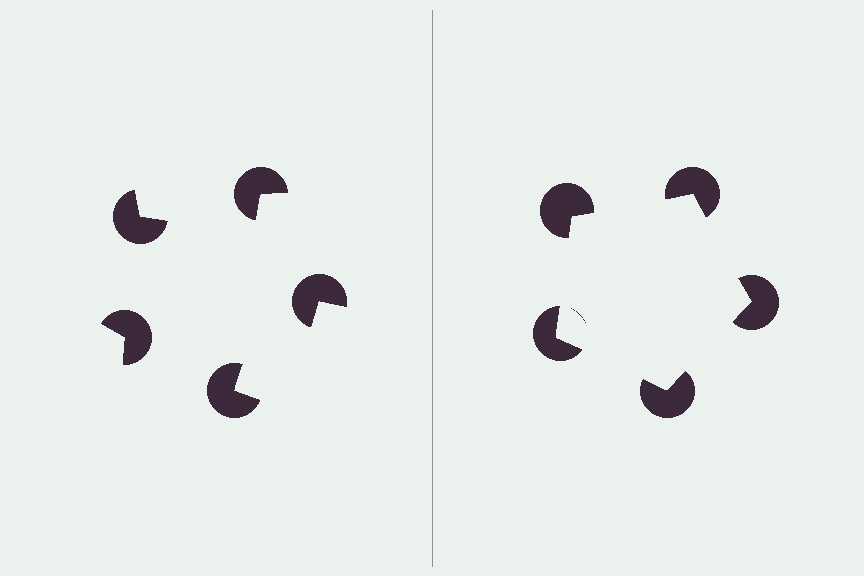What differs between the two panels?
The pac-man discs are positioned identically on both sides; only the wedge orientations differ. On the right they align to a pentagon; on the left they are misaligned.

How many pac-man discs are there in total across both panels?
10 — 5 on each side.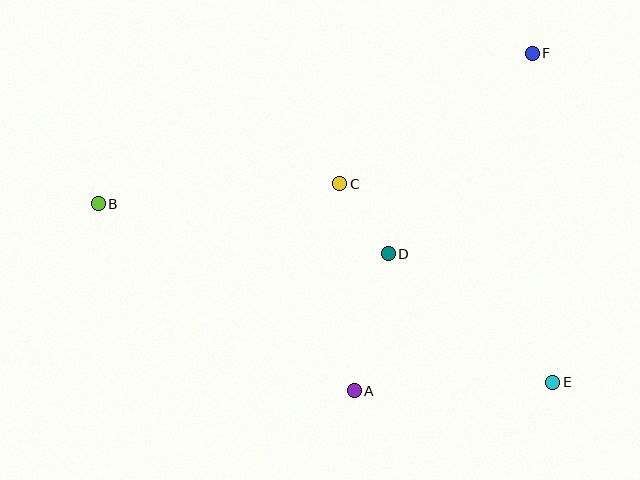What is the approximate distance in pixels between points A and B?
The distance between A and B is approximately 317 pixels.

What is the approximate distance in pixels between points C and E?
The distance between C and E is approximately 291 pixels.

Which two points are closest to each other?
Points C and D are closest to each other.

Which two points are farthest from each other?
Points B and E are farthest from each other.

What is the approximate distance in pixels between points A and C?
The distance between A and C is approximately 207 pixels.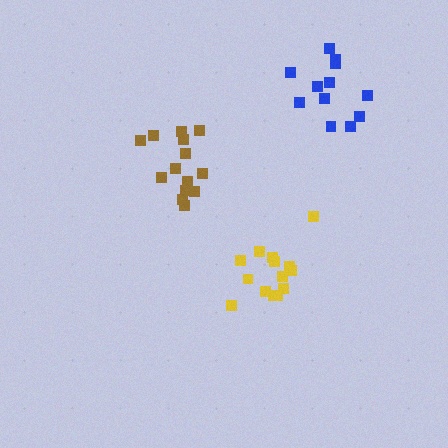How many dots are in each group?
Group 1: 14 dots, Group 2: 12 dots, Group 3: 14 dots (40 total).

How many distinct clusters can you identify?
There are 3 distinct clusters.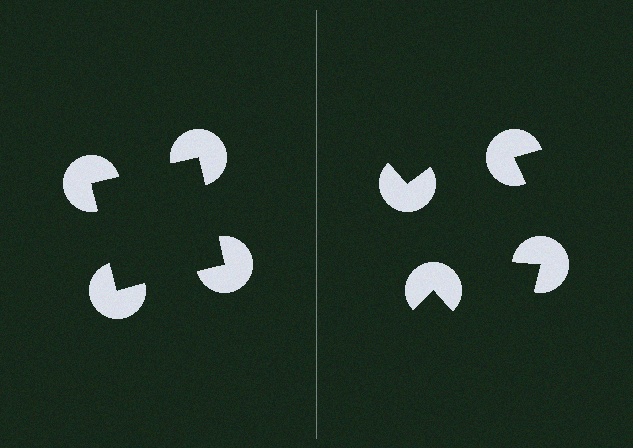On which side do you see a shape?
An illusory square appears on the left side. On the right side the wedge cuts are rotated, so no coherent shape forms.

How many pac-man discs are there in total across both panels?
8 — 4 on each side.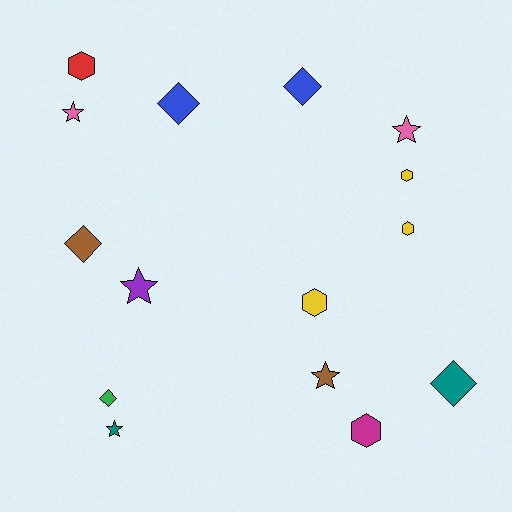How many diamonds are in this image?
There are 5 diamonds.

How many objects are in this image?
There are 15 objects.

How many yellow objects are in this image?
There are 3 yellow objects.